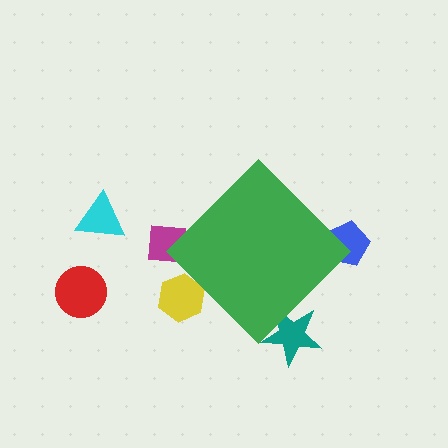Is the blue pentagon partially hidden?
Yes, the blue pentagon is partially hidden behind the green diamond.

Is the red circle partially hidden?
No, the red circle is fully visible.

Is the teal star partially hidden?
Yes, the teal star is partially hidden behind the green diamond.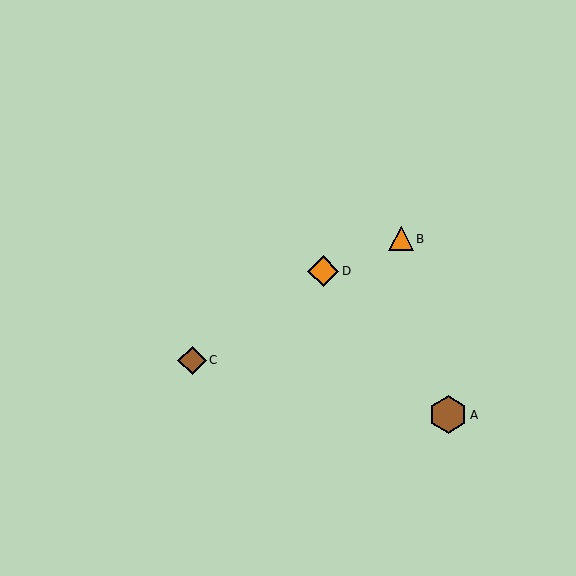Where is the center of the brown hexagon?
The center of the brown hexagon is at (448, 415).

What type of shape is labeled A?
Shape A is a brown hexagon.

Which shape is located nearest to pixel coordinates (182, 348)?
The brown diamond (labeled C) at (192, 360) is nearest to that location.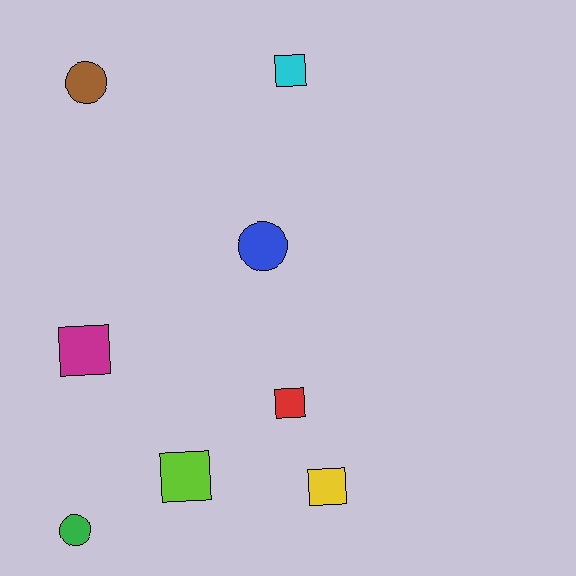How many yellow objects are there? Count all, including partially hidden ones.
There is 1 yellow object.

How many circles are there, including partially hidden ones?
There are 3 circles.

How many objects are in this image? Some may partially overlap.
There are 8 objects.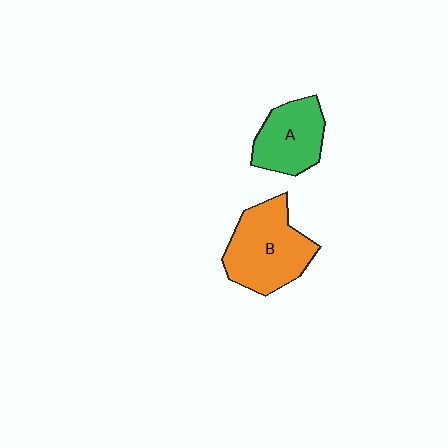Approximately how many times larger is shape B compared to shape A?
Approximately 1.4 times.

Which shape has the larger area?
Shape B (orange).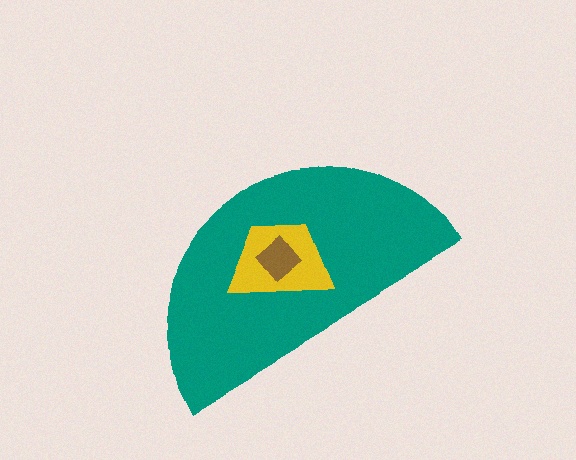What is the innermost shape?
The brown diamond.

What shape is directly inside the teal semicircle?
The yellow trapezoid.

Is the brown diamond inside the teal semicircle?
Yes.